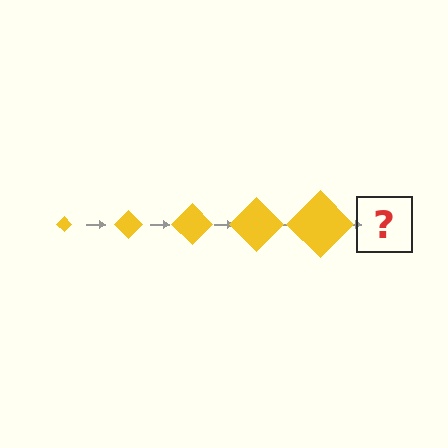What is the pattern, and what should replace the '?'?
The pattern is that the diamond gets progressively larger each step. The '?' should be a yellow diamond, larger than the previous one.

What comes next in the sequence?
The next element should be a yellow diamond, larger than the previous one.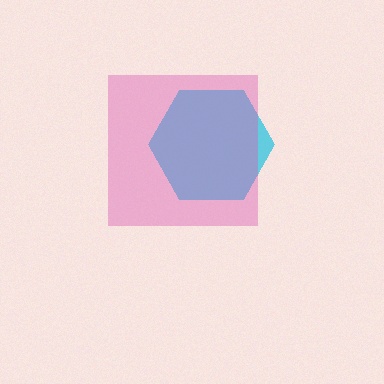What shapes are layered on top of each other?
The layered shapes are: a cyan hexagon, a pink square.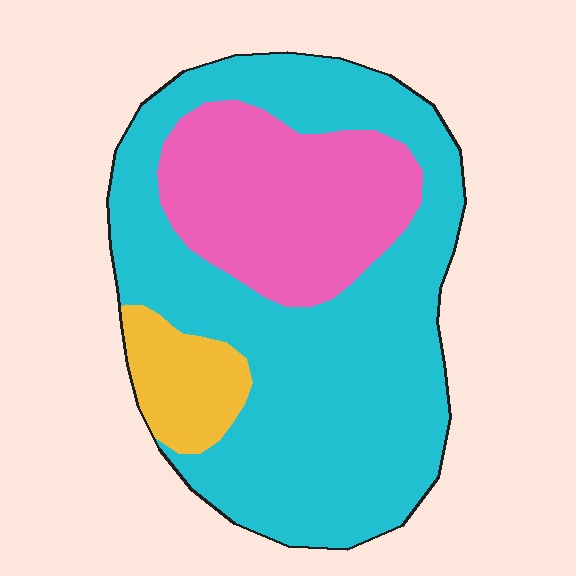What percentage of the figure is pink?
Pink takes up about one quarter (1/4) of the figure.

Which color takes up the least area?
Yellow, at roughly 10%.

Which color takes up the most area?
Cyan, at roughly 65%.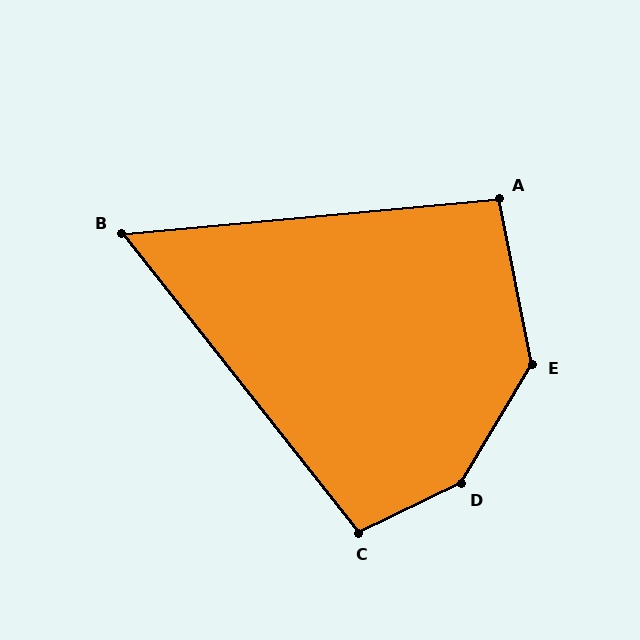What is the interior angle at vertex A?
Approximately 96 degrees (obtuse).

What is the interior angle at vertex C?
Approximately 103 degrees (obtuse).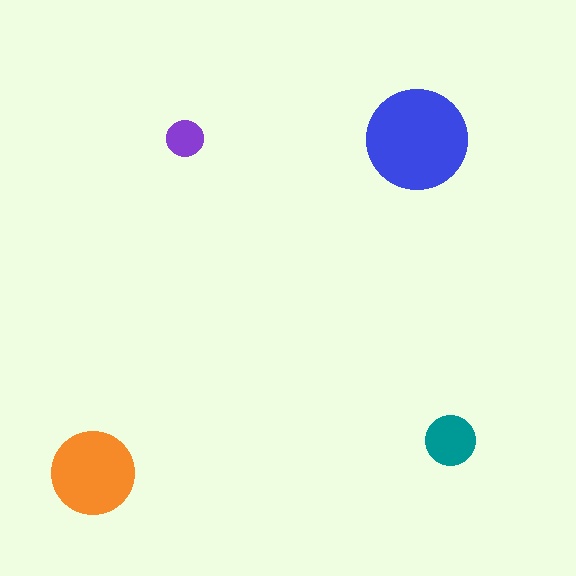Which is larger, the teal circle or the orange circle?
The orange one.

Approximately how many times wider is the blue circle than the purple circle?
About 2.5 times wider.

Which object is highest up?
The purple circle is topmost.